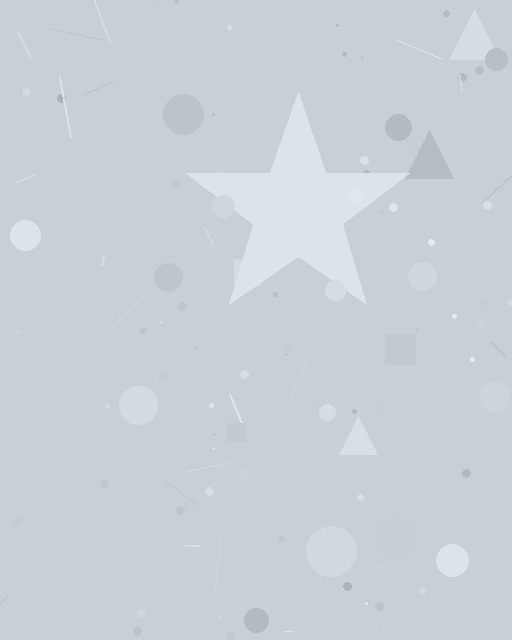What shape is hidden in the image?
A star is hidden in the image.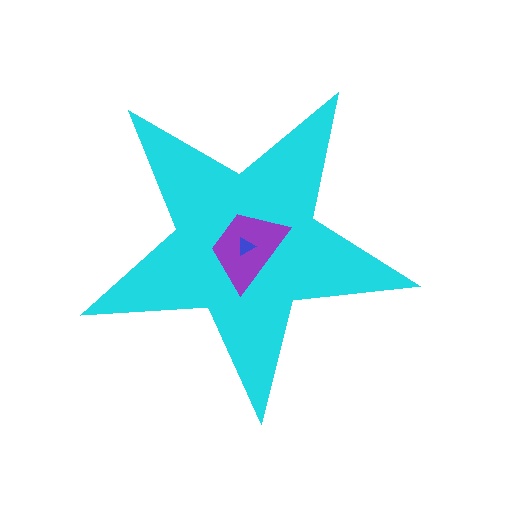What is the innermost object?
The blue triangle.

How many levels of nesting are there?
3.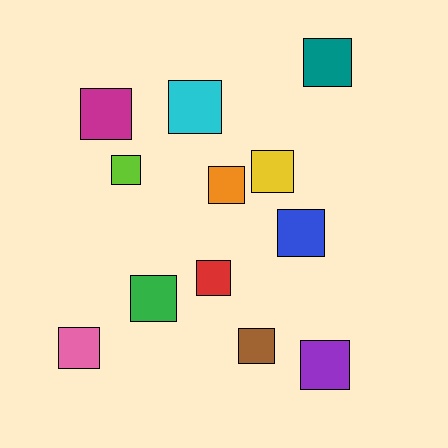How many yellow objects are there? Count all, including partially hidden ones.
There is 1 yellow object.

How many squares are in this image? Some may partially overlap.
There are 12 squares.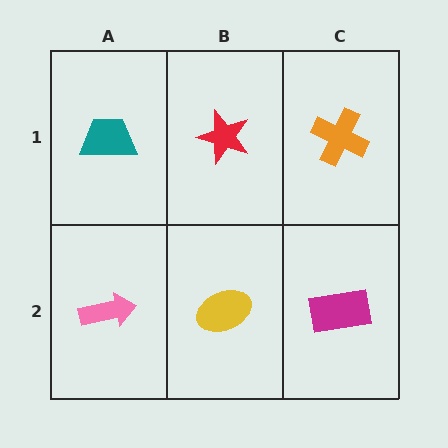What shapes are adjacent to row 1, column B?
A yellow ellipse (row 2, column B), a teal trapezoid (row 1, column A), an orange cross (row 1, column C).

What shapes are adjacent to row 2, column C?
An orange cross (row 1, column C), a yellow ellipse (row 2, column B).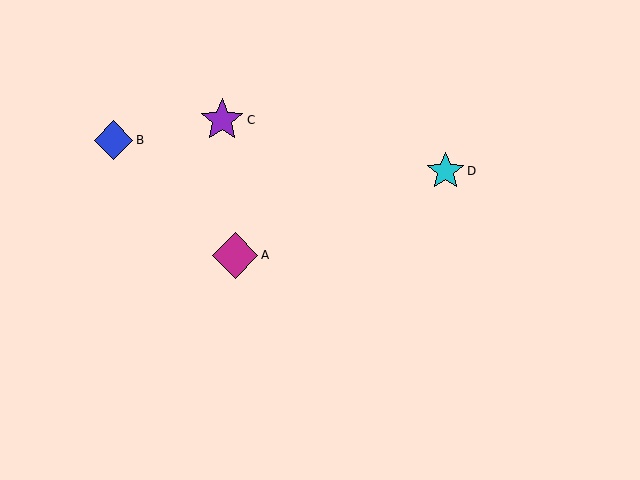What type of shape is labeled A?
Shape A is a magenta diamond.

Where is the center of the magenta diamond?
The center of the magenta diamond is at (235, 255).